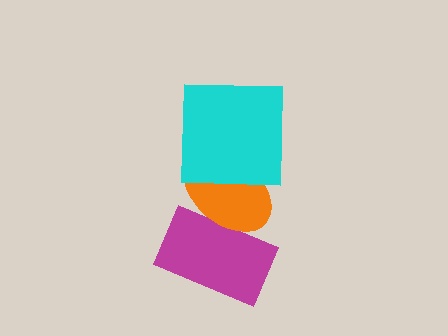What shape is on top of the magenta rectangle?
The orange ellipse is on top of the magenta rectangle.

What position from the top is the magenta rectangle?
The magenta rectangle is 3rd from the top.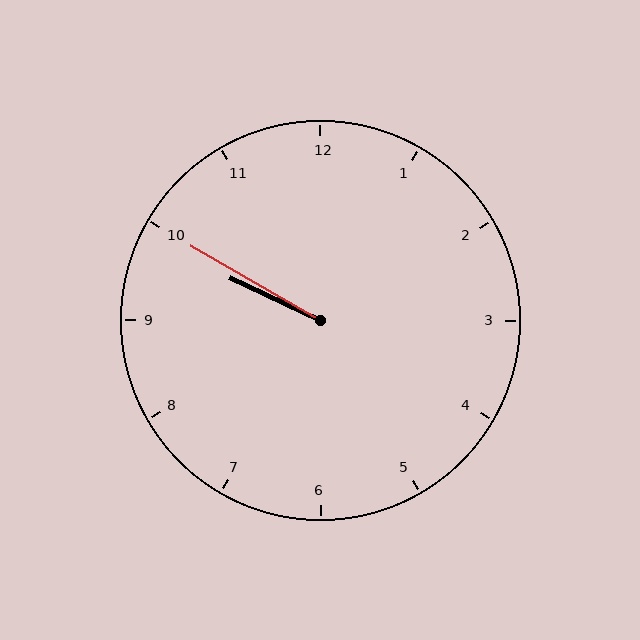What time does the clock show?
9:50.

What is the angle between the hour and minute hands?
Approximately 5 degrees.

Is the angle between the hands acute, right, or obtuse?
It is acute.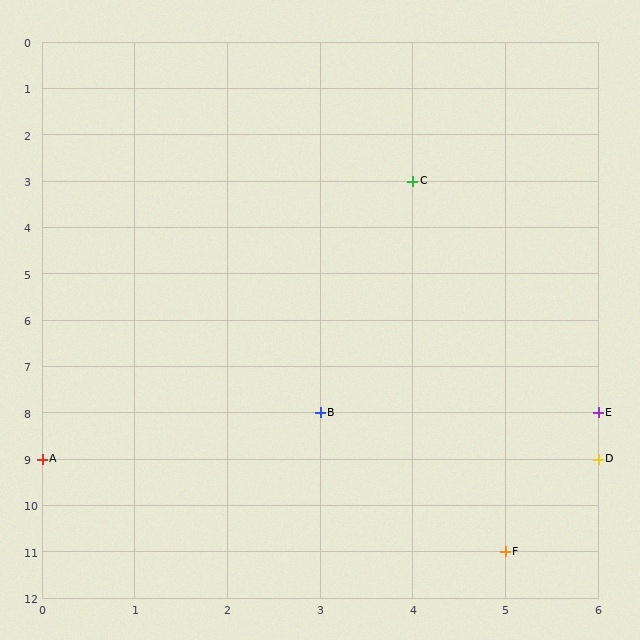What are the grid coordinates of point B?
Point B is at grid coordinates (3, 8).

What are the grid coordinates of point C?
Point C is at grid coordinates (4, 3).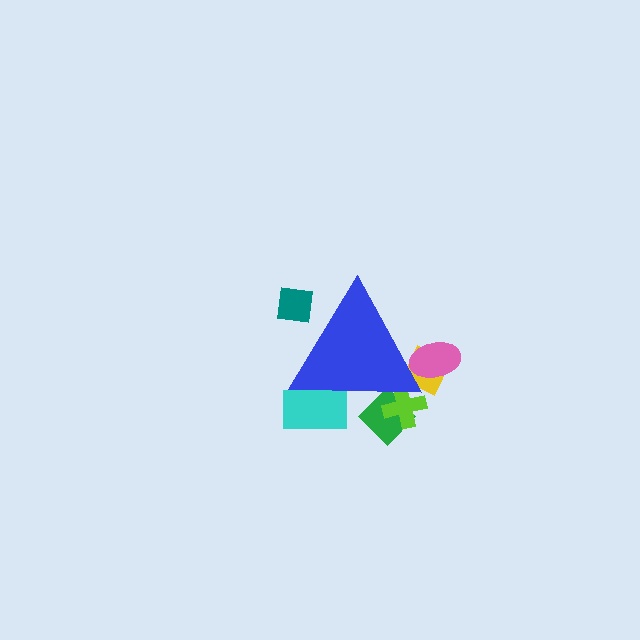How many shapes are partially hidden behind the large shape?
6 shapes are partially hidden.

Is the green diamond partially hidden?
Yes, the green diamond is partially hidden behind the blue triangle.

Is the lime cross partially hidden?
Yes, the lime cross is partially hidden behind the blue triangle.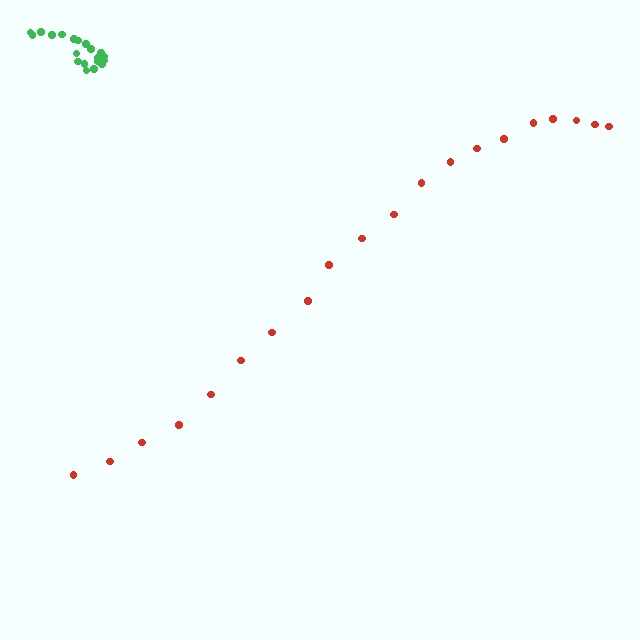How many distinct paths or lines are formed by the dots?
There are 2 distinct paths.